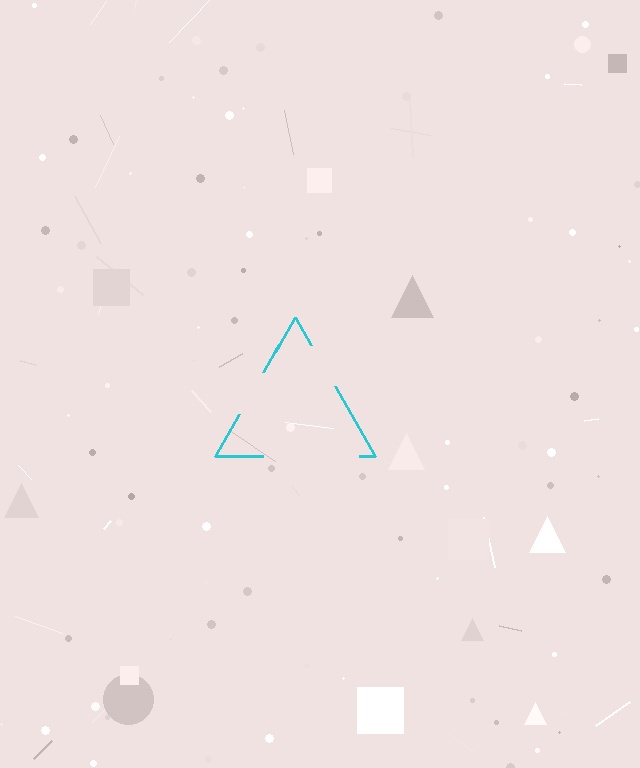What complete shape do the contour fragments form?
The contour fragments form a triangle.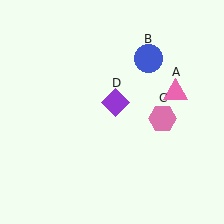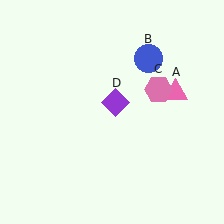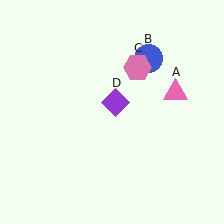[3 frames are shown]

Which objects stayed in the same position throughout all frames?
Pink triangle (object A) and blue circle (object B) and purple diamond (object D) remained stationary.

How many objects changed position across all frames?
1 object changed position: pink hexagon (object C).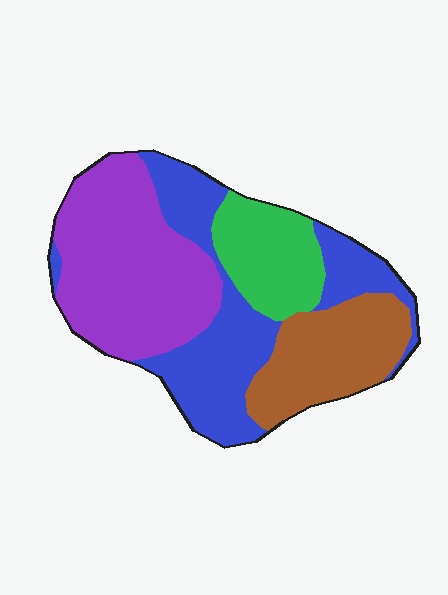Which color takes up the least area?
Green, at roughly 15%.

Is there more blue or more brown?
Blue.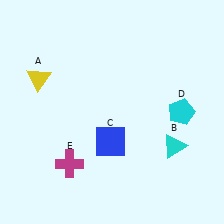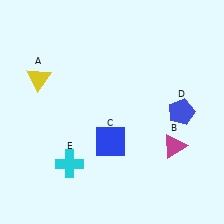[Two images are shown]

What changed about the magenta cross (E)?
In Image 1, E is magenta. In Image 2, it changed to cyan.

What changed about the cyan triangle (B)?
In Image 1, B is cyan. In Image 2, it changed to magenta.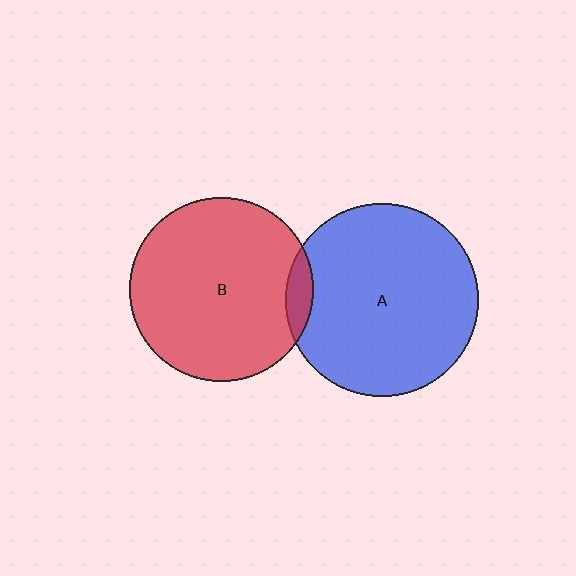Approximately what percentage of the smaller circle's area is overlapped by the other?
Approximately 5%.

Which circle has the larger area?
Circle A (blue).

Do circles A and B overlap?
Yes.